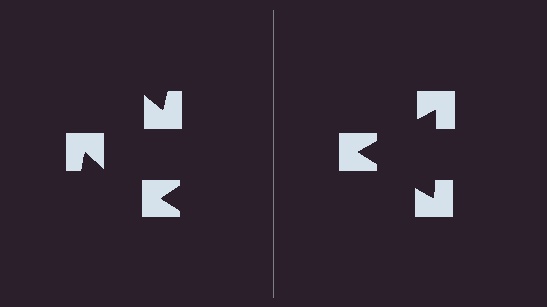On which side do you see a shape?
An illusory triangle appears on the right side. On the left side the wedge cuts are rotated, so no coherent shape forms.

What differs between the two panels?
The notched squares are positioned identically on both sides; only the wedge orientations differ. On the right they align to a triangle; on the left they are misaligned.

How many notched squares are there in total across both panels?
6 — 3 on each side.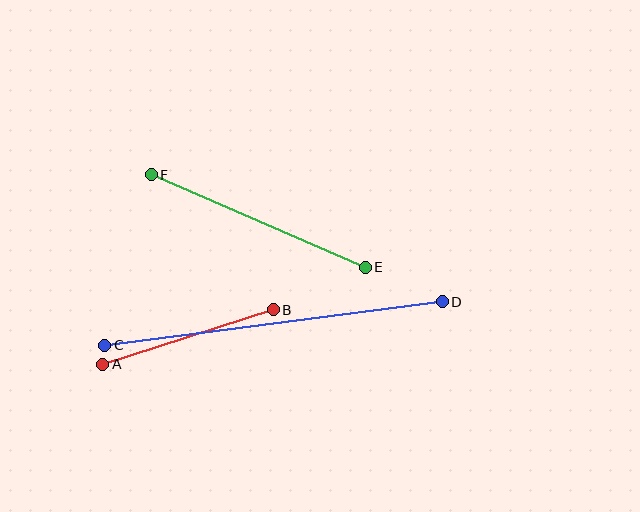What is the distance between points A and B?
The distance is approximately 179 pixels.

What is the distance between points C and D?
The distance is approximately 341 pixels.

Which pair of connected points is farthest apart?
Points C and D are farthest apart.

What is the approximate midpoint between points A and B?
The midpoint is at approximately (188, 337) pixels.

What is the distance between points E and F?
The distance is approximately 233 pixels.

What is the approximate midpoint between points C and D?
The midpoint is at approximately (273, 324) pixels.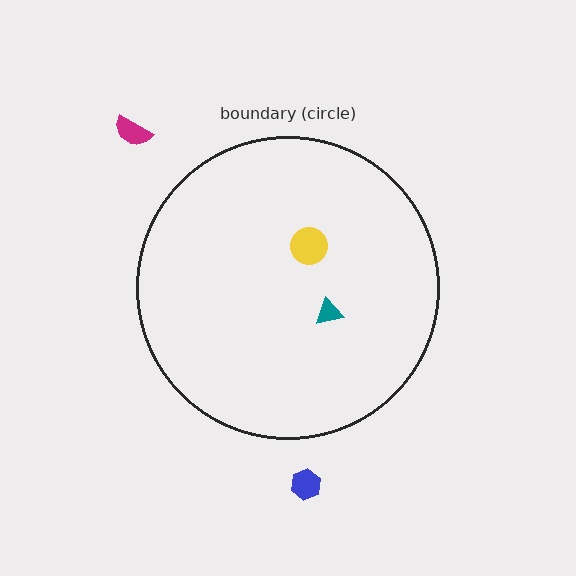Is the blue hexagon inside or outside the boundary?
Outside.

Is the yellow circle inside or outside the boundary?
Inside.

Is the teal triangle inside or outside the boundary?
Inside.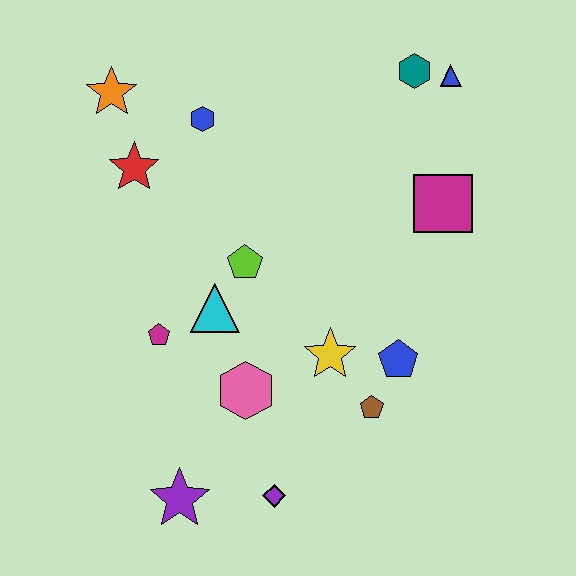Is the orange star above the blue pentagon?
Yes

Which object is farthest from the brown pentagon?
The orange star is farthest from the brown pentagon.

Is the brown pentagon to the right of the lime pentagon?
Yes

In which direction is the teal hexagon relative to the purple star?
The teal hexagon is above the purple star.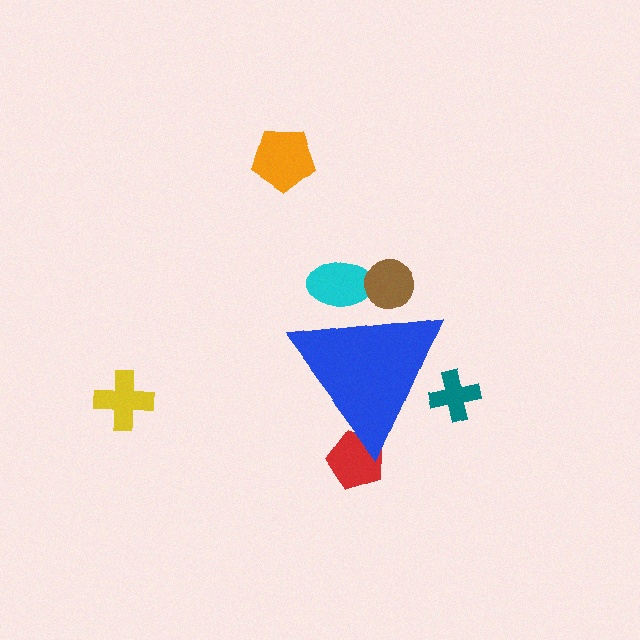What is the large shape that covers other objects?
A blue triangle.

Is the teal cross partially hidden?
Yes, the teal cross is partially hidden behind the blue triangle.